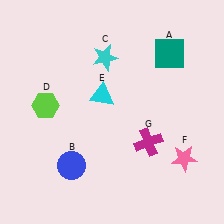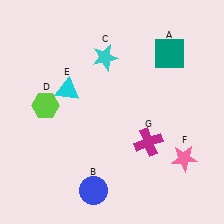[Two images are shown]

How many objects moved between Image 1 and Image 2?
2 objects moved between the two images.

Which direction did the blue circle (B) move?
The blue circle (B) moved down.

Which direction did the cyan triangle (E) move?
The cyan triangle (E) moved left.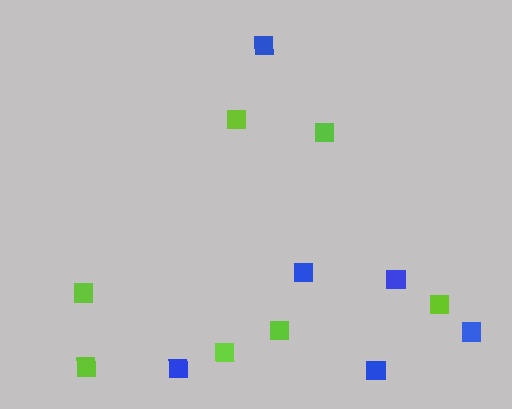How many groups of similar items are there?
There are 2 groups: one group of blue squares (6) and one group of lime squares (7).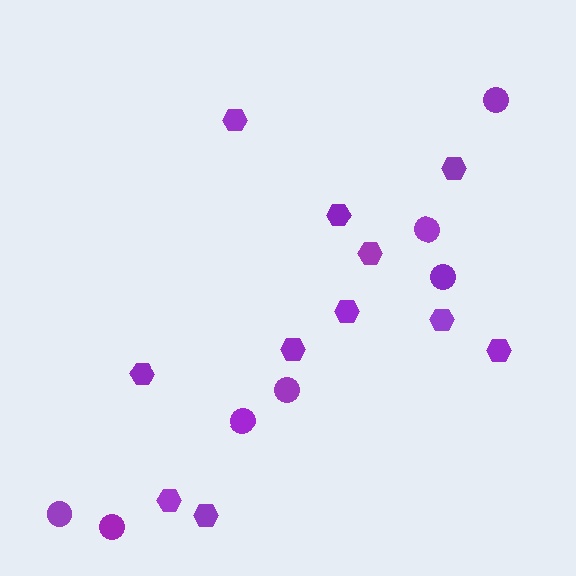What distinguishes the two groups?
There are 2 groups: one group of circles (7) and one group of hexagons (11).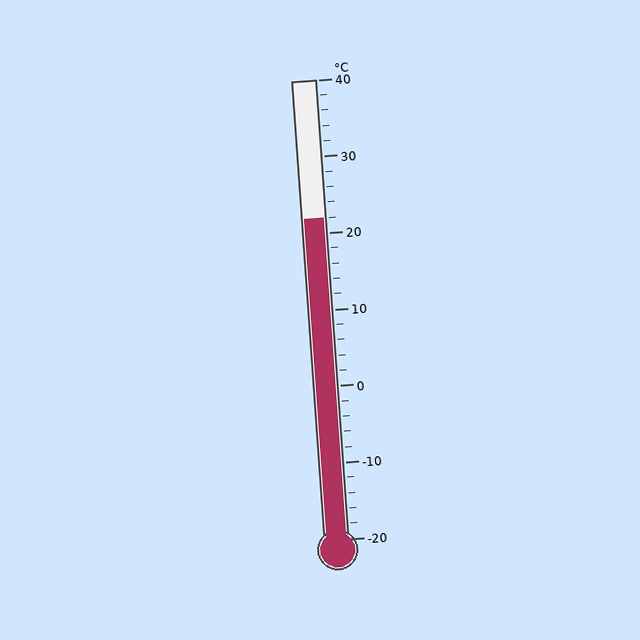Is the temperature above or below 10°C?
The temperature is above 10°C.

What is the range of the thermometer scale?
The thermometer scale ranges from -20°C to 40°C.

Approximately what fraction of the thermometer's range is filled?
The thermometer is filled to approximately 70% of its range.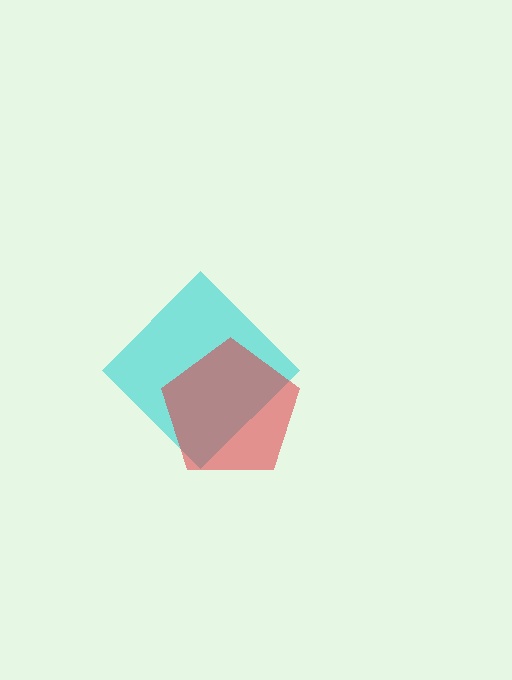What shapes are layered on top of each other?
The layered shapes are: a cyan diamond, a red pentagon.